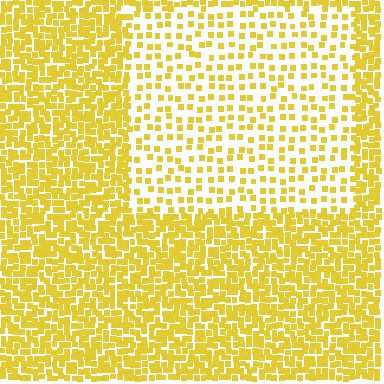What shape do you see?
I see a rectangle.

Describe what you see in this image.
The image contains small yellow elements arranged at two different densities. A rectangle-shaped region is visible where the elements are less densely packed than the surrounding area.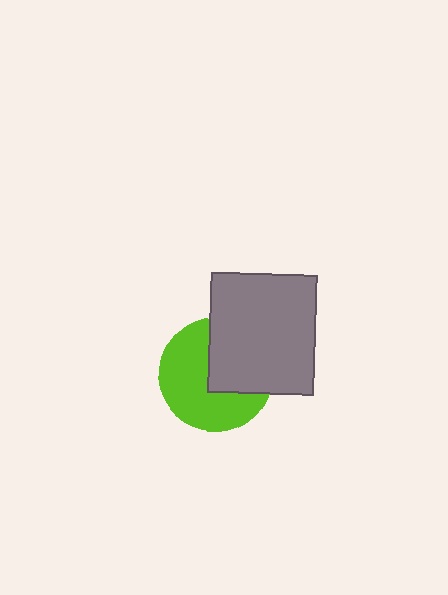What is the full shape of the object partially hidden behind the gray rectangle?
The partially hidden object is a lime circle.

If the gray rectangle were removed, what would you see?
You would see the complete lime circle.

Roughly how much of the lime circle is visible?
About half of it is visible (roughly 58%).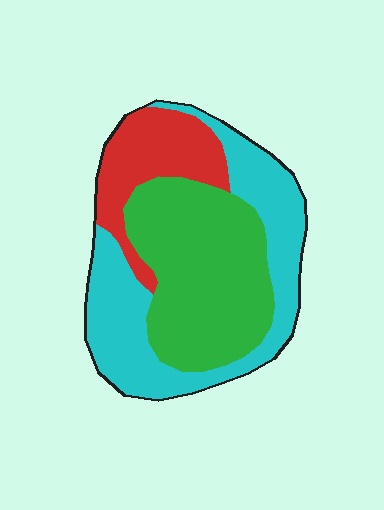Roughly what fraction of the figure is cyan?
Cyan takes up about three eighths (3/8) of the figure.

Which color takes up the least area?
Red, at roughly 20%.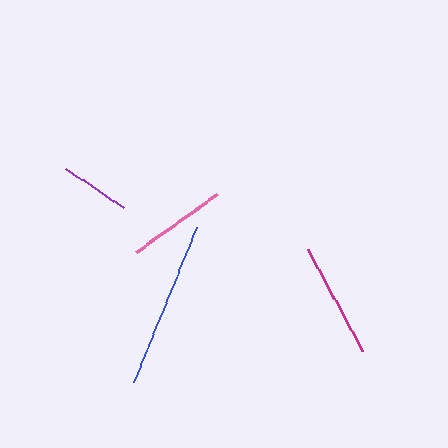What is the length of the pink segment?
The pink segment is approximately 99 pixels long.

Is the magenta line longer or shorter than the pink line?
The magenta line is longer than the pink line.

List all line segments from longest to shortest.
From longest to shortest: blue, magenta, pink, purple.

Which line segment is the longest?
The blue line is the longest at approximately 168 pixels.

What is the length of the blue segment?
The blue segment is approximately 168 pixels long.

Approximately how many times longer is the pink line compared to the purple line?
The pink line is approximately 1.4 times the length of the purple line.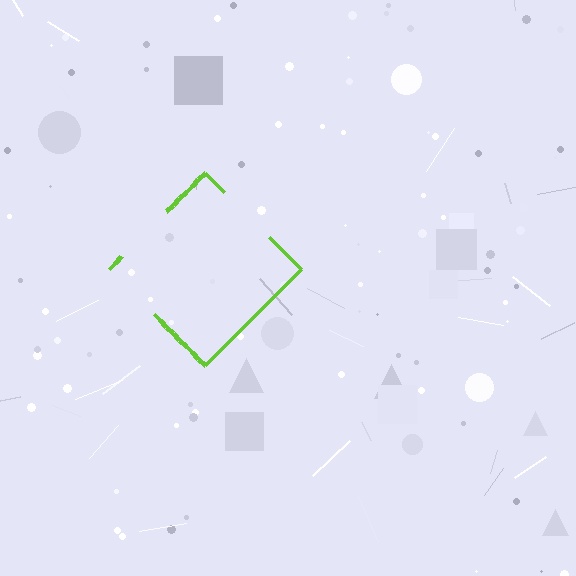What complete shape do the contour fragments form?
The contour fragments form a diamond.